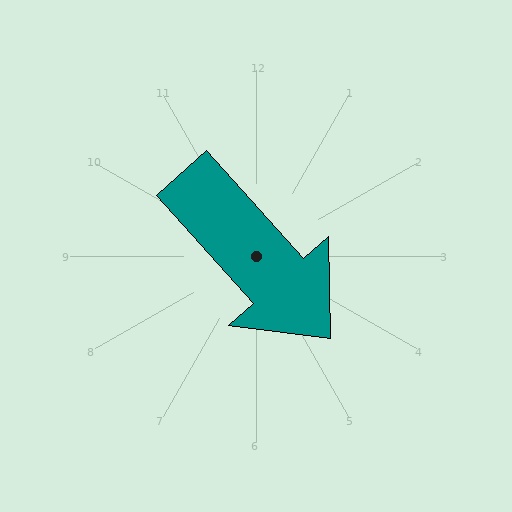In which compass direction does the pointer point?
Southeast.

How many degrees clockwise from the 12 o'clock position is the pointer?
Approximately 138 degrees.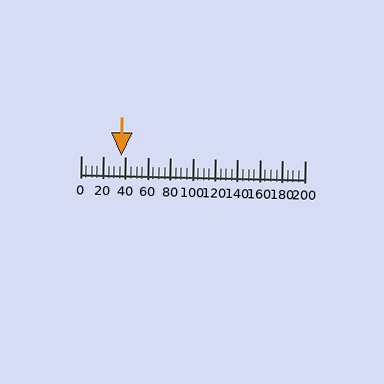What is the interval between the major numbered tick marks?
The major tick marks are spaced 20 units apart.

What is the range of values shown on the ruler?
The ruler shows values from 0 to 200.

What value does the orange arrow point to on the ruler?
The orange arrow points to approximately 36.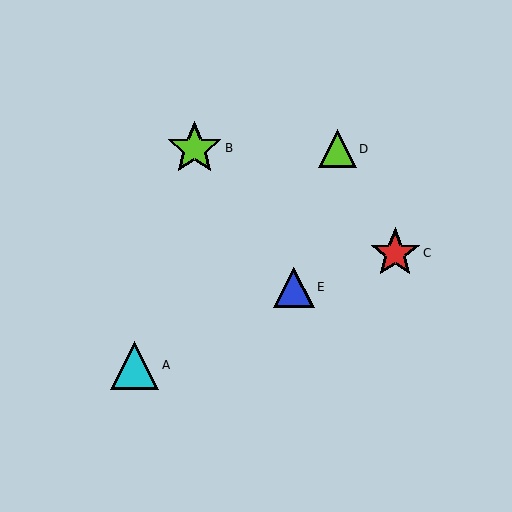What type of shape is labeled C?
Shape C is a red star.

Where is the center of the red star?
The center of the red star is at (395, 253).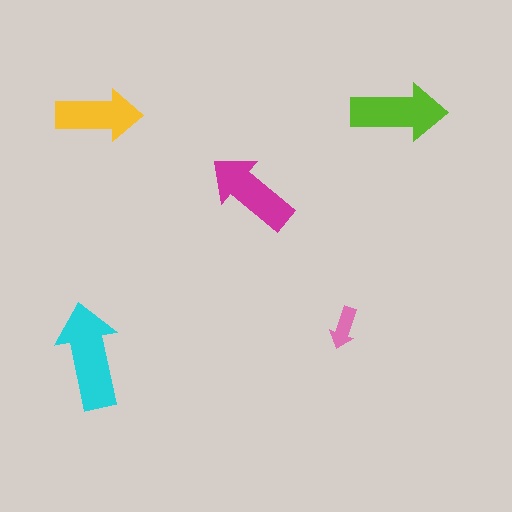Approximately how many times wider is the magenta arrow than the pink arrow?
About 2 times wider.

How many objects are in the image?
There are 5 objects in the image.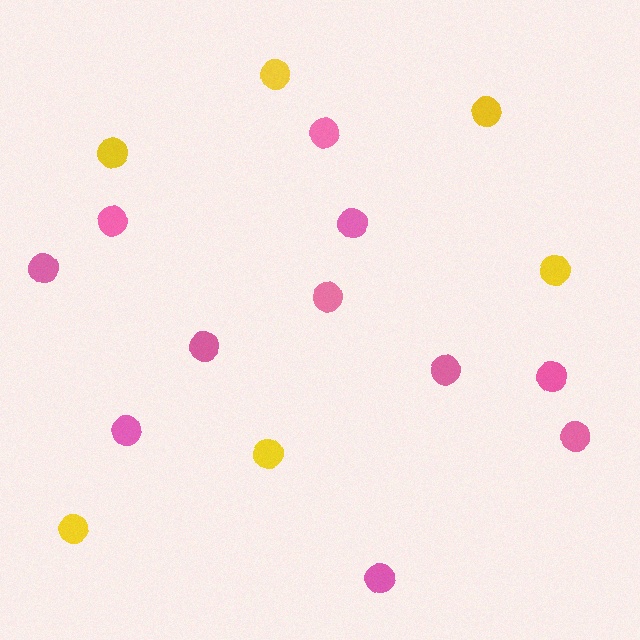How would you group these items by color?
There are 2 groups: one group of pink circles (11) and one group of yellow circles (6).